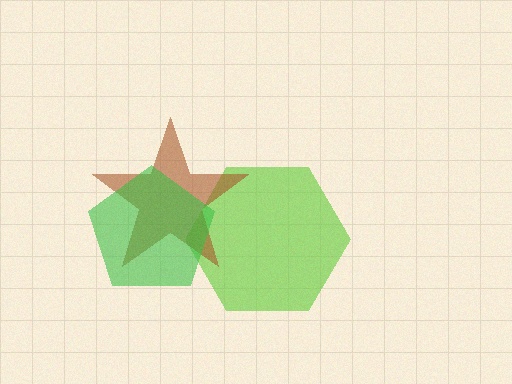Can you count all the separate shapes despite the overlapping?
Yes, there are 3 separate shapes.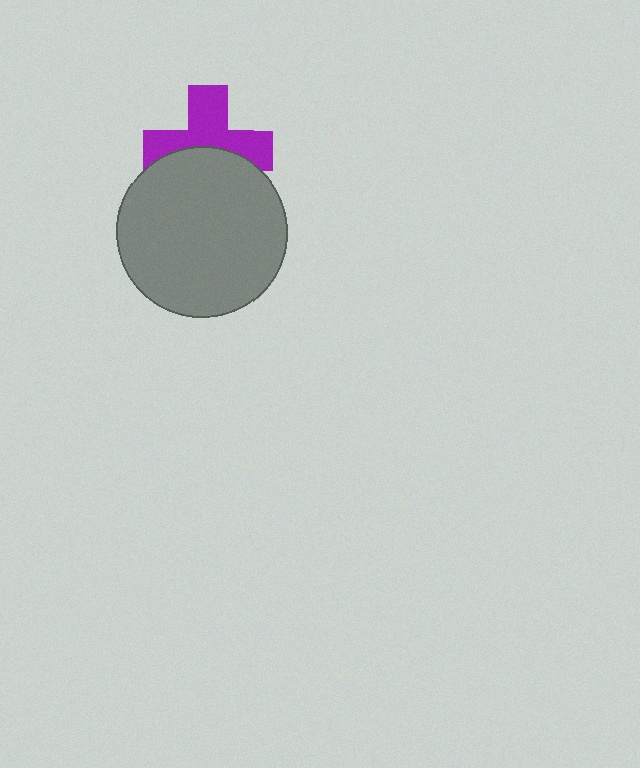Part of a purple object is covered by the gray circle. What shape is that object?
It is a cross.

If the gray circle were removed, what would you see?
You would see the complete purple cross.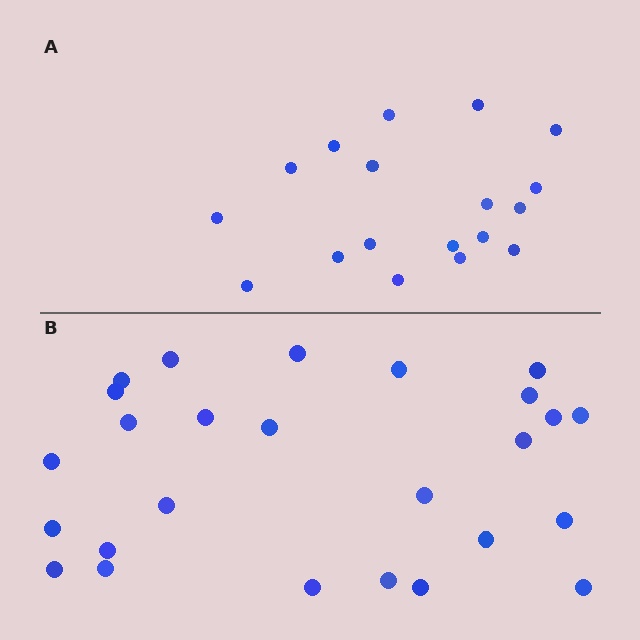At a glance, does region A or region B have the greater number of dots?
Region B (the bottom region) has more dots.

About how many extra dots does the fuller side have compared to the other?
Region B has roughly 8 or so more dots than region A.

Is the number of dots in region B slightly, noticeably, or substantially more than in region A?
Region B has noticeably more, but not dramatically so. The ratio is roughly 1.4 to 1.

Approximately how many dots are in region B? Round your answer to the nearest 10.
About 30 dots. (The exact count is 26, which rounds to 30.)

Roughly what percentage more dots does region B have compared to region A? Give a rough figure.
About 45% more.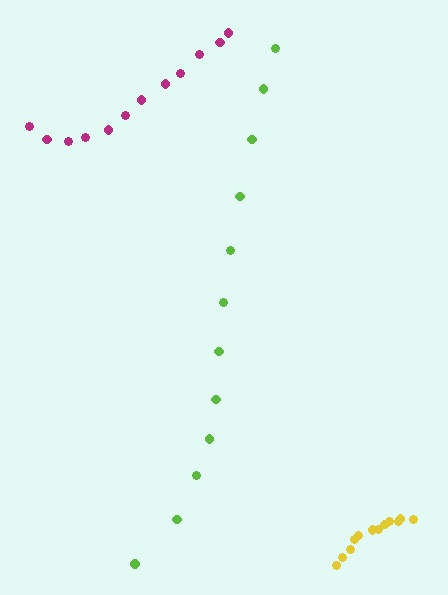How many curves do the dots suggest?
There are 3 distinct paths.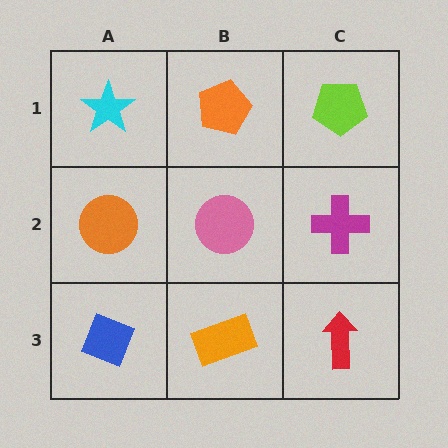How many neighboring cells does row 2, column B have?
4.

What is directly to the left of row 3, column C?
An orange rectangle.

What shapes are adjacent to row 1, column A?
An orange circle (row 2, column A), an orange pentagon (row 1, column B).